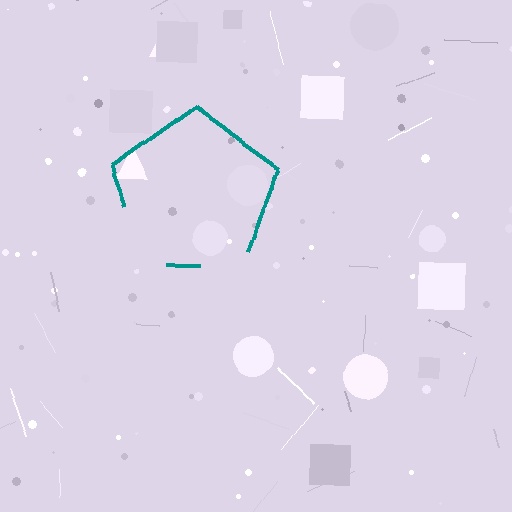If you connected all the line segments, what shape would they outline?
They would outline a pentagon.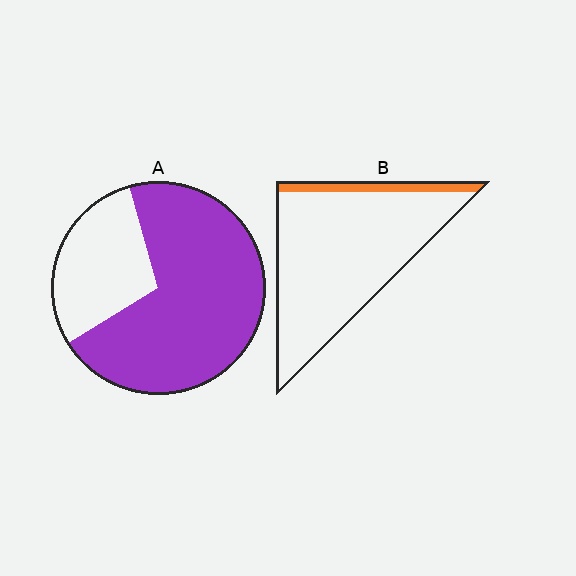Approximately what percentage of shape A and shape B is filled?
A is approximately 70% and B is approximately 10%.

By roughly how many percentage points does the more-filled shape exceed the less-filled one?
By roughly 60 percentage points (A over B).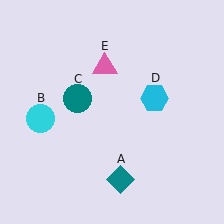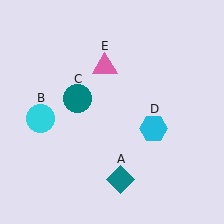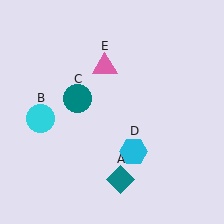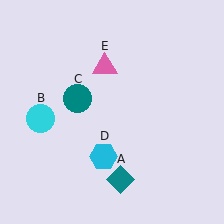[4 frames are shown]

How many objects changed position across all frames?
1 object changed position: cyan hexagon (object D).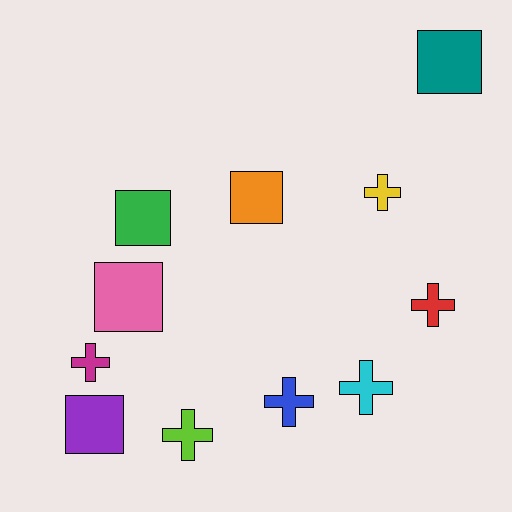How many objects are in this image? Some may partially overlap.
There are 11 objects.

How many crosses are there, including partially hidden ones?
There are 6 crosses.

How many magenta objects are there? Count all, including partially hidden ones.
There is 1 magenta object.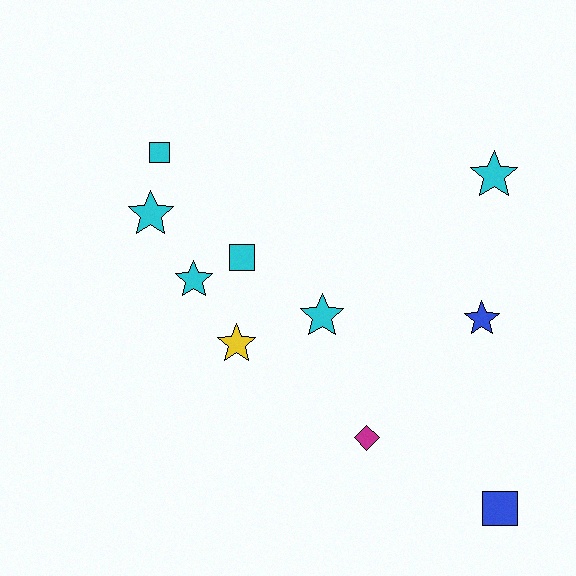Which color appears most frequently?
Cyan, with 6 objects.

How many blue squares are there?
There is 1 blue square.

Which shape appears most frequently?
Star, with 6 objects.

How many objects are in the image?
There are 10 objects.